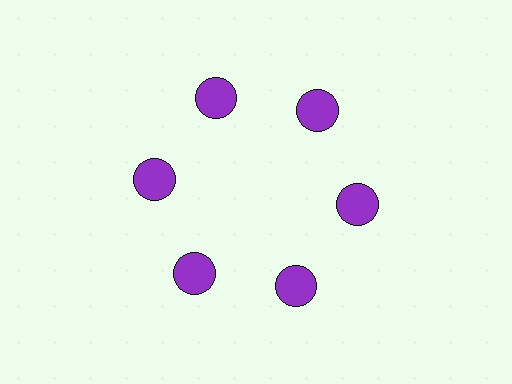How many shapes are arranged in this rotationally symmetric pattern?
There are 6 shapes, arranged in 6 groups of 1.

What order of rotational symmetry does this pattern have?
This pattern has 6-fold rotational symmetry.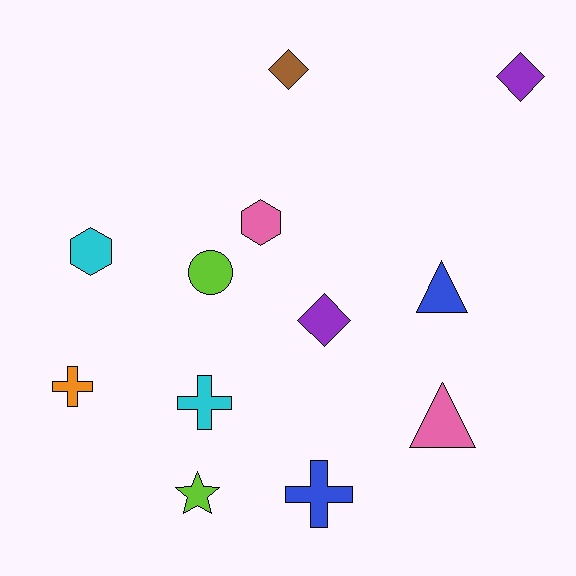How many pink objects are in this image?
There are 2 pink objects.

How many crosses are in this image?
There are 3 crosses.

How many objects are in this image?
There are 12 objects.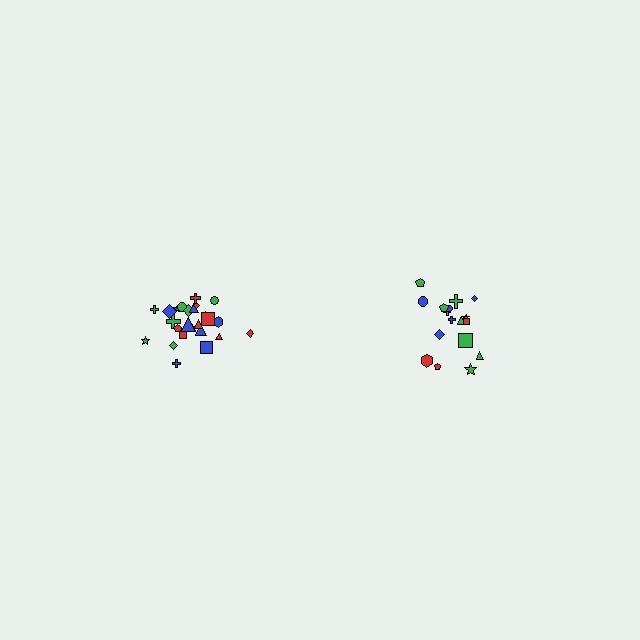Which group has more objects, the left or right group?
The left group.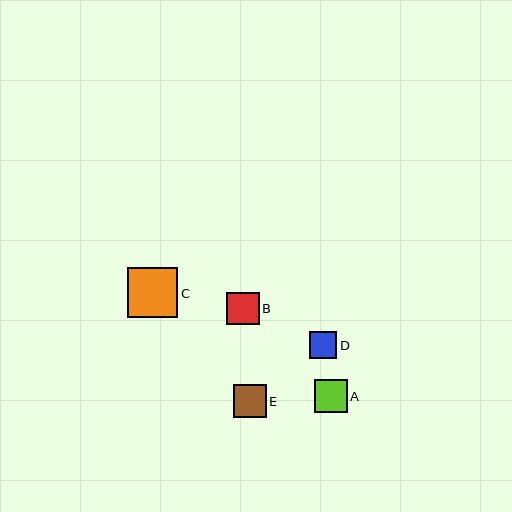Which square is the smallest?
Square D is the smallest with a size of approximately 27 pixels.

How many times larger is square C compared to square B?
Square C is approximately 1.5 times the size of square B.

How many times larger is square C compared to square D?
Square C is approximately 1.8 times the size of square D.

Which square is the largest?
Square C is the largest with a size of approximately 50 pixels.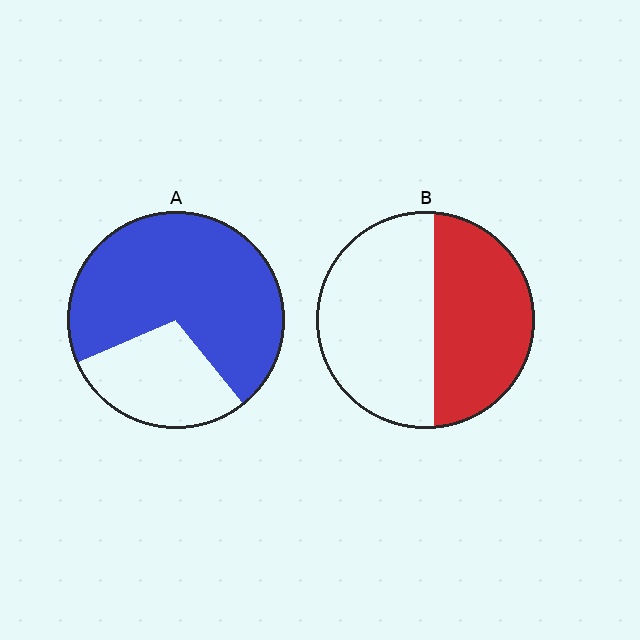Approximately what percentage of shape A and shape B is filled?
A is approximately 70% and B is approximately 45%.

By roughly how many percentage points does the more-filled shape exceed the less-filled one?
By roughly 25 percentage points (A over B).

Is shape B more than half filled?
No.